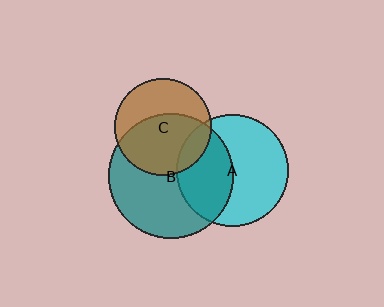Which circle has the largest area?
Circle B (teal).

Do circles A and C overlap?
Yes.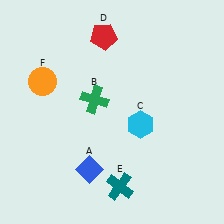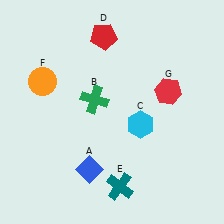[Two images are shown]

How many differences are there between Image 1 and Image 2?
There is 1 difference between the two images.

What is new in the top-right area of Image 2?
A red hexagon (G) was added in the top-right area of Image 2.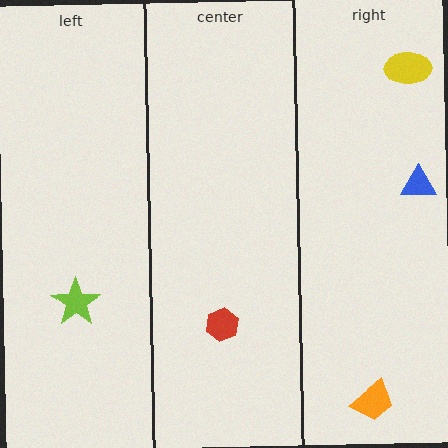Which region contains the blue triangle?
The right region.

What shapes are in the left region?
The lime star.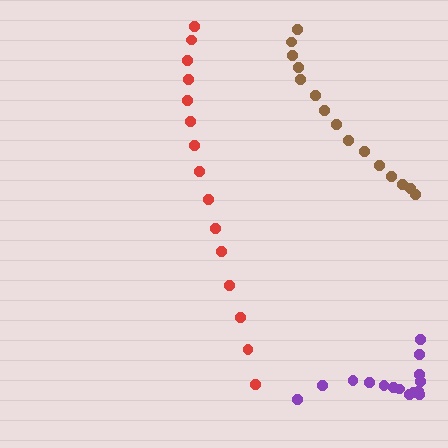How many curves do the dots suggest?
There are 3 distinct paths.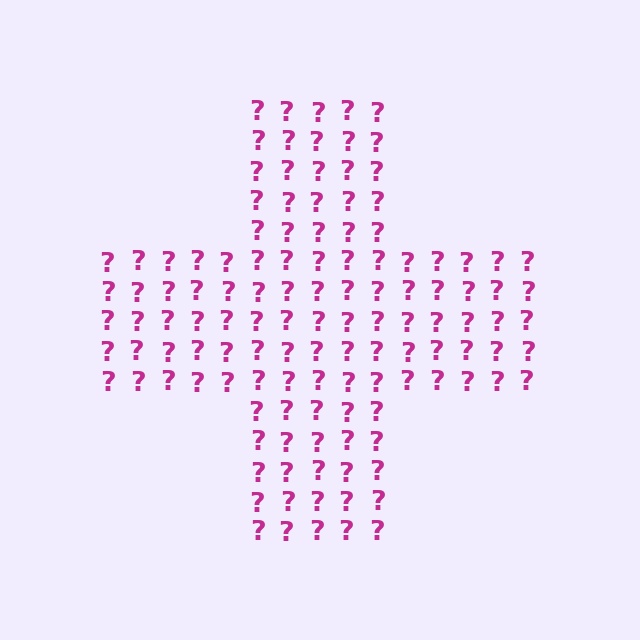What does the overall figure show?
The overall figure shows a cross.